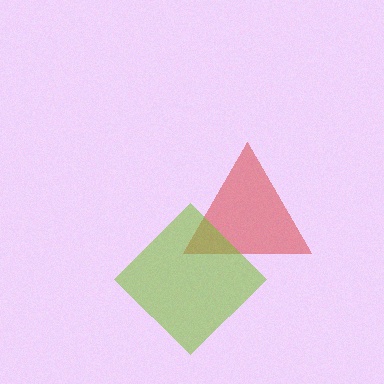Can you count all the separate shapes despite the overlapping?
Yes, there are 2 separate shapes.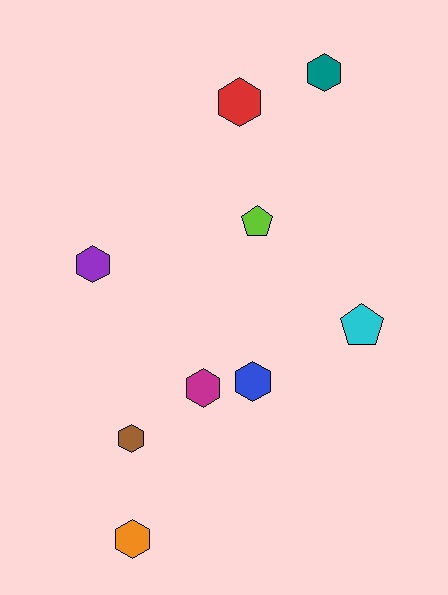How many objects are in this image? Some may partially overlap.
There are 9 objects.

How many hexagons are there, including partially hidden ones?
There are 7 hexagons.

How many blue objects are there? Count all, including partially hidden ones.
There is 1 blue object.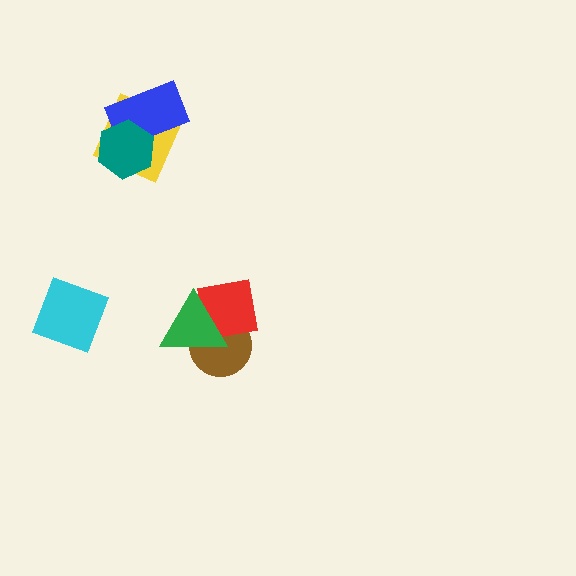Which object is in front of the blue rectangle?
The teal hexagon is in front of the blue rectangle.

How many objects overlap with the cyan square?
0 objects overlap with the cyan square.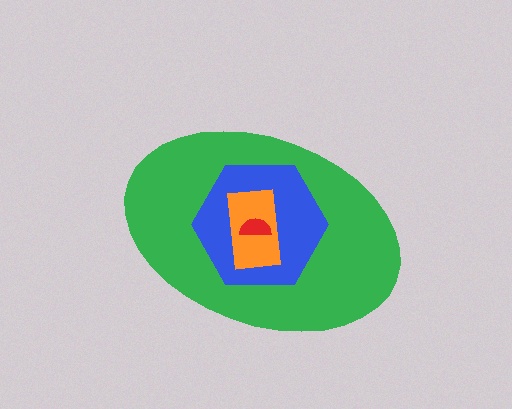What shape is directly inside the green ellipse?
The blue hexagon.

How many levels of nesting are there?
4.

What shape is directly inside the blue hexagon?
The orange rectangle.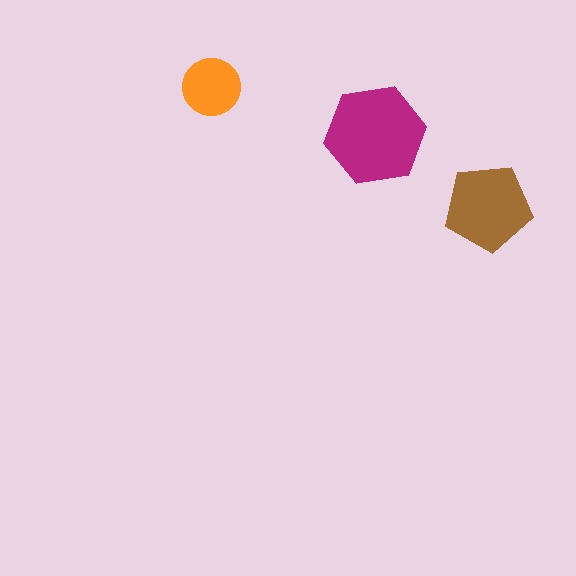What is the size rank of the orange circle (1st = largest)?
3rd.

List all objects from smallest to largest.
The orange circle, the brown pentagon, the magenta hexagon.